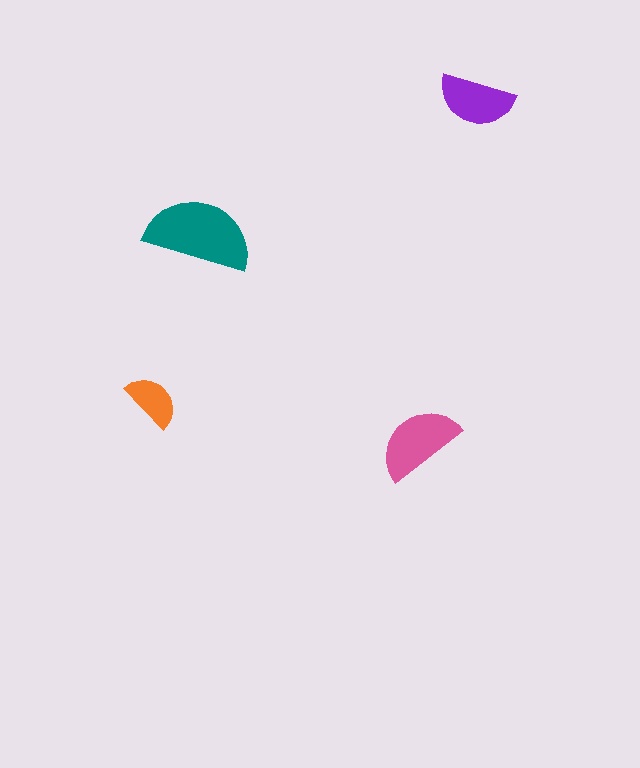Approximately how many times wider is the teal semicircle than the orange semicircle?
About 2 times wider.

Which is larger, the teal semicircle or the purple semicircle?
The teal one.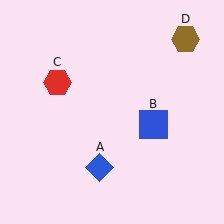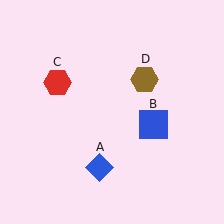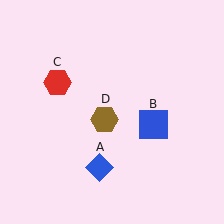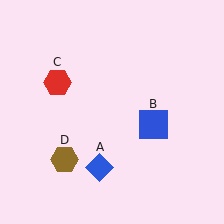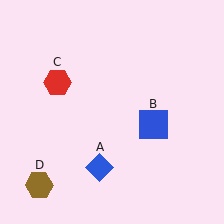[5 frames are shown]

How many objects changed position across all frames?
1 object changed position: brown hexagon (object D).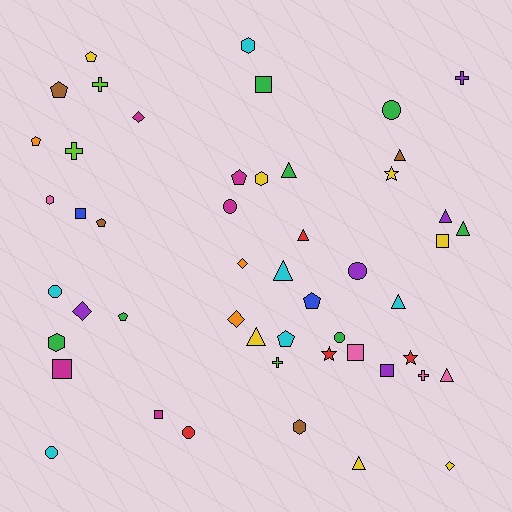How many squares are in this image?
There are 7 squares.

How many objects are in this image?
There are 50 objects.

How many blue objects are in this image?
There are 2 blue objects.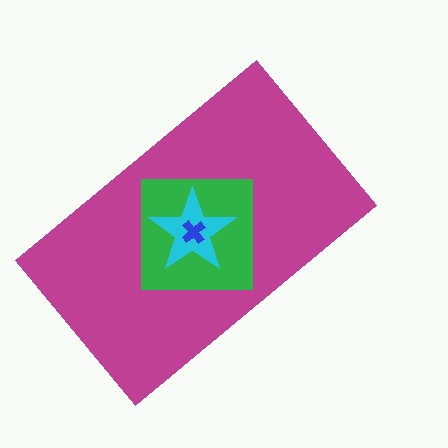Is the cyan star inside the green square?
Yes.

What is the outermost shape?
The magenta rectangle.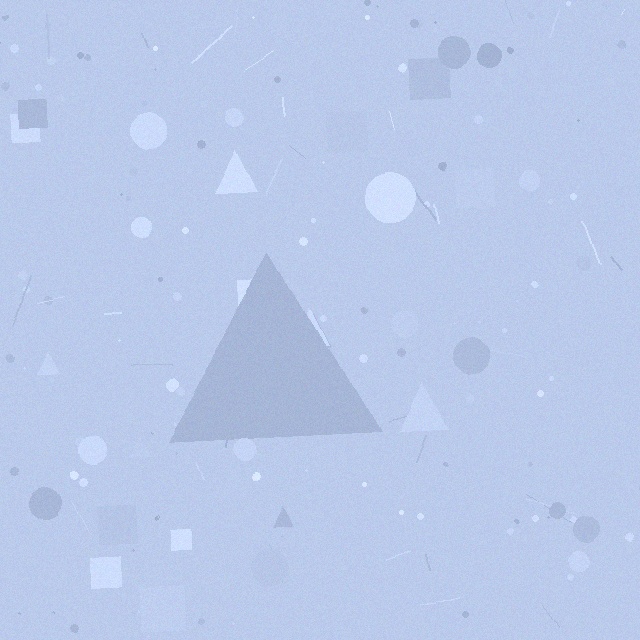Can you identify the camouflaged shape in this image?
The camouflaged shape is a triangle.